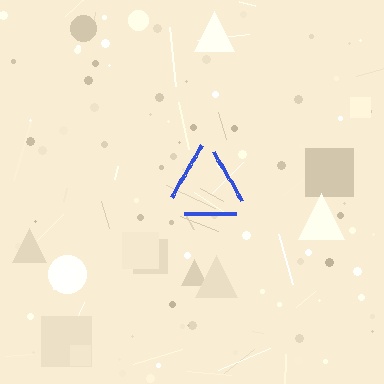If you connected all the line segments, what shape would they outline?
They would outline a triangle.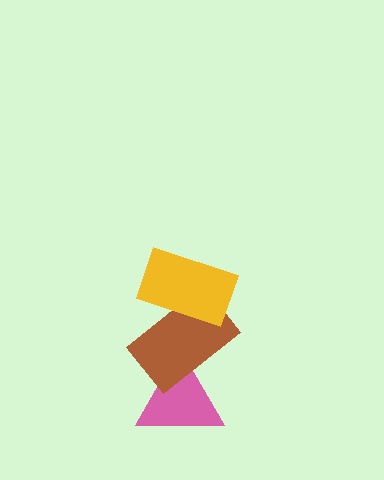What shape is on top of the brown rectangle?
The yellow rectangle is on top of the brown rectangle.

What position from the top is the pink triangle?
The pink triangle is 3rd from the top.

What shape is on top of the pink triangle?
The brown rectangle is on top of the pink triangle.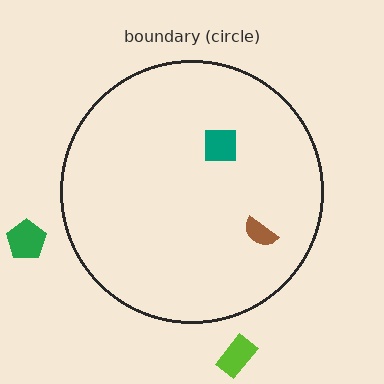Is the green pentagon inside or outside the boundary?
Outside.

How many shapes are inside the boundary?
2 inside, 2 outside.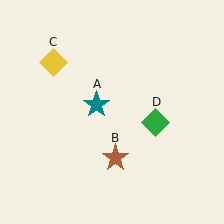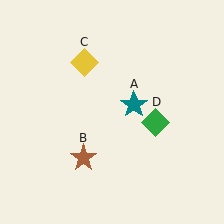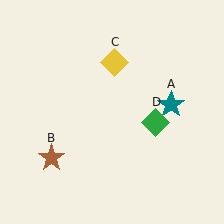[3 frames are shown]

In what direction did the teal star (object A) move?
The teal star (object A) moved right.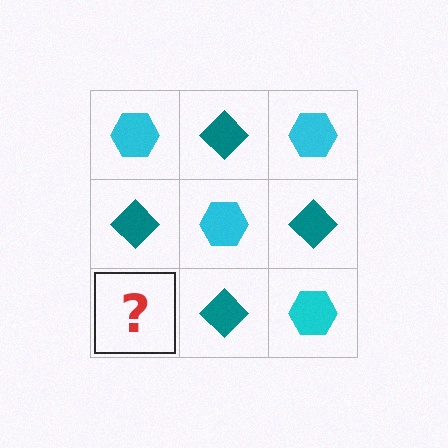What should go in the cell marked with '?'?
The missing cell should contain a cyan hexagon.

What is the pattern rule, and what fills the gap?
The rule is that it alternates cyan hexagon and teal diamond in a checkerboard pattern. The gap should be filled with a cyan hexagon.